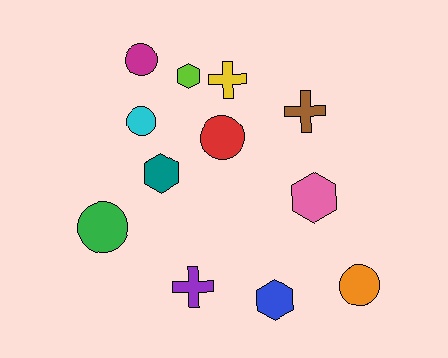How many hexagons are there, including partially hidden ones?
There are 4 hexagons.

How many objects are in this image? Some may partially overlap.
There are 12 objects.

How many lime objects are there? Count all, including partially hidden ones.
There is 1 lime object.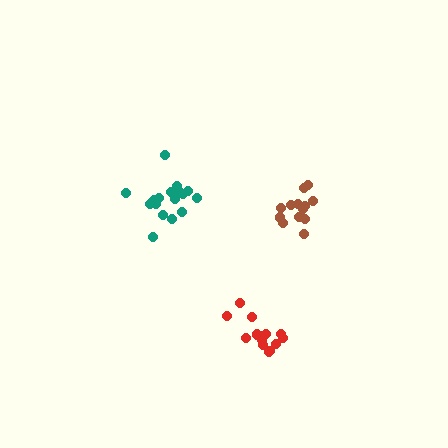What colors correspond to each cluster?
The clusters are colored: teal, red, brown.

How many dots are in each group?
Group 1: 17 dots, Group 2: 14 dots, Group 3: 13 dots (44 total).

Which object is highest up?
The teal cluster is topmost.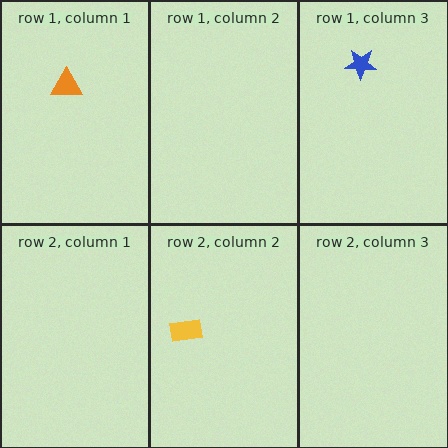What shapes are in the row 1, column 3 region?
The blue star.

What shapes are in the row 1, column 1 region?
The orange triangle.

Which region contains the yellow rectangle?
The row 2, column 2 region.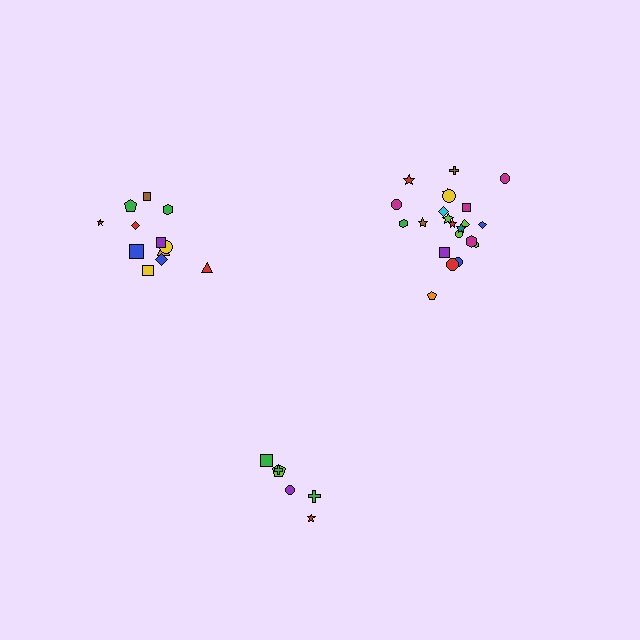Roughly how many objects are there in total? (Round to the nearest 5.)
Roughly 40 objects in total.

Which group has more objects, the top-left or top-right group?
The top-right group.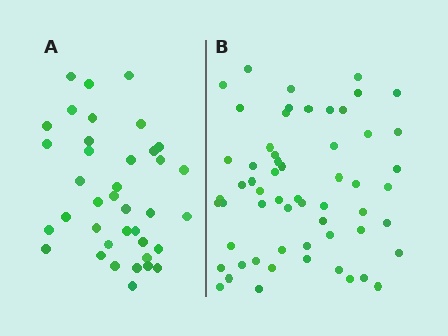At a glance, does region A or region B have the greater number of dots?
Region B (the right region) has more dots.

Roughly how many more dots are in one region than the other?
Region B has approximately 20 more dots than region A.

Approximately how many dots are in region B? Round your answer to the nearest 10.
About 60 dots. (The exact count is 59, which rounds to 60.)